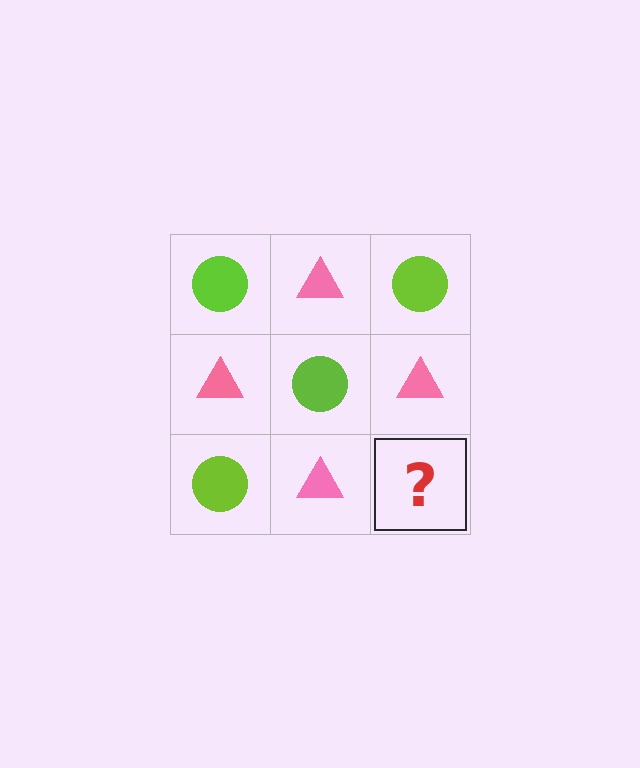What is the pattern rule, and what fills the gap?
The rule is that it alternates lime circle and pink triangle in a checkerboard pattern. The gap should be filled with a lime circle.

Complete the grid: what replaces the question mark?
The question mark should be replaced with a lime circle.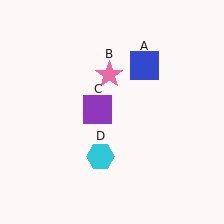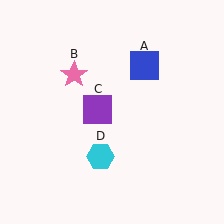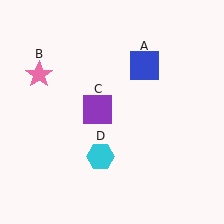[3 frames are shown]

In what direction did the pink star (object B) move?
The pink star (object B) moved left.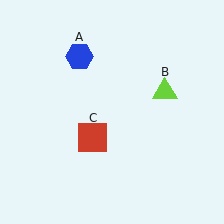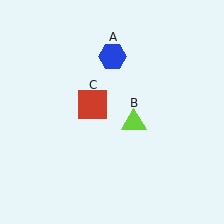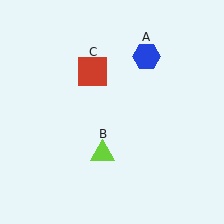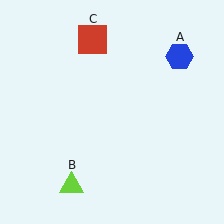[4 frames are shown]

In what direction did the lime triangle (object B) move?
The lime triangle (object B) moved down and to the left.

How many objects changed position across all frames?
3 objects changed position: blue hexagon (object A), lime triangle (object B), red square (object C).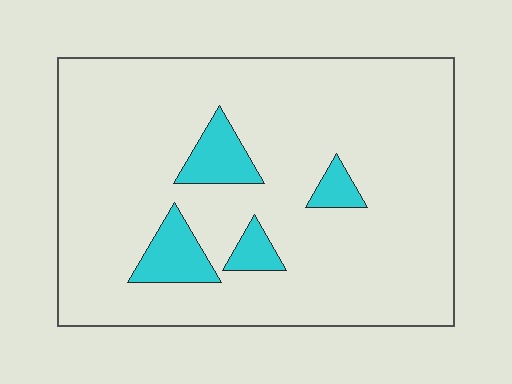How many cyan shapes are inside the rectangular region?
4.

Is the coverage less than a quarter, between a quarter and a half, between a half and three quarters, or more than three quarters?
Less than a quarter.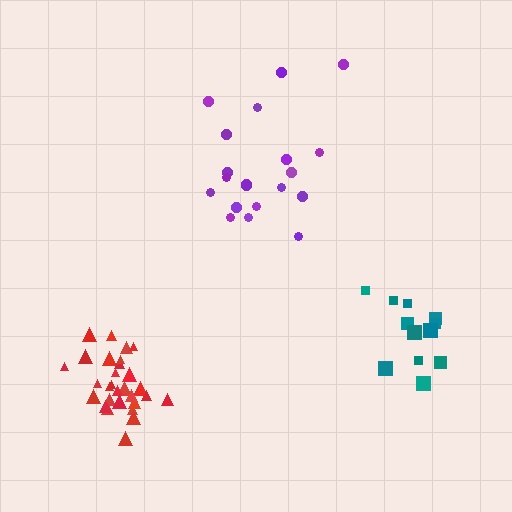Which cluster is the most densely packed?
Red.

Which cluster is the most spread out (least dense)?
Purple.